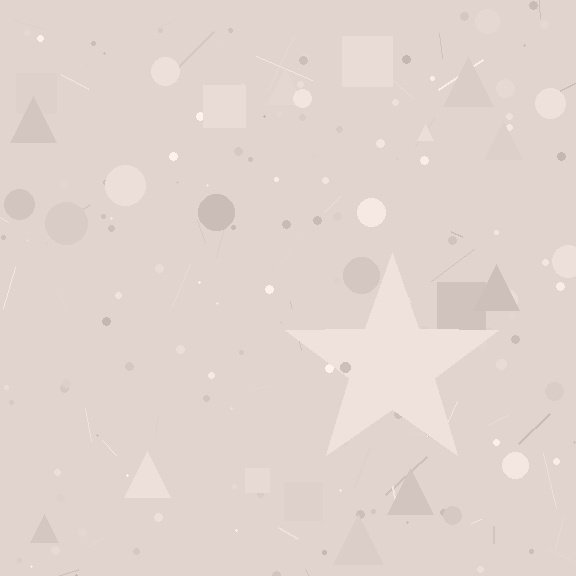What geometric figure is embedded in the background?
A star is embedded in the background.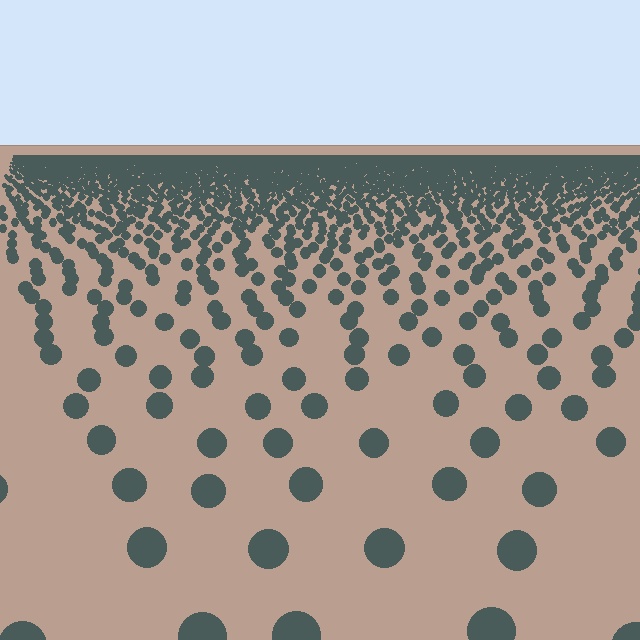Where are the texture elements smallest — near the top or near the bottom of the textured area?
Near the top.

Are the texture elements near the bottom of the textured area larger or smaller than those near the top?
Larger. Near the bottom, elements are closer to the viewer and appear at a bigger on-screen size.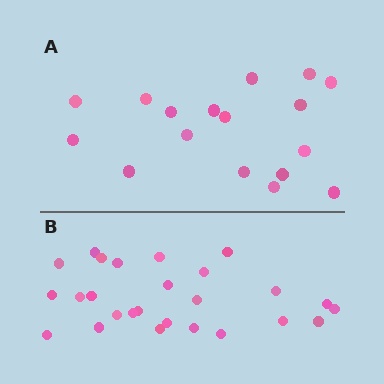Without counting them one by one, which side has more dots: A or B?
Region B (the bottom region) has more dots.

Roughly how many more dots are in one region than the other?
Region B has roughly 8 or so more dots than region A.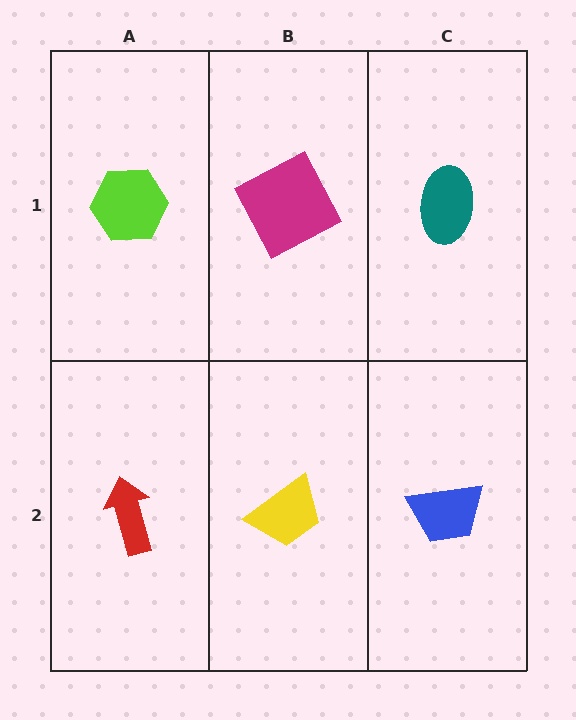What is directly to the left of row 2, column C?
A yellow trapezoid.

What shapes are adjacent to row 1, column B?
A yellow trapezoid (row 2, column B), a lime hexagon (row 1, column A), a teal ellipse (row 1, column C).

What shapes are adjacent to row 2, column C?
A teal ellipse (row 1, column C), a yellow trapezoid (row 2, column B).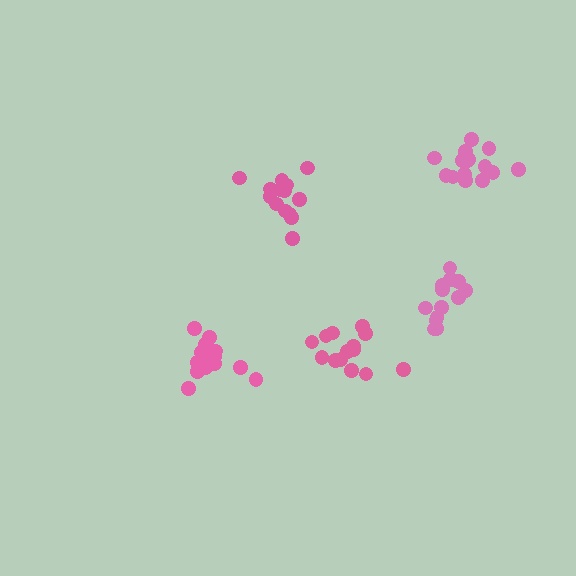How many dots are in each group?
Group 1: 15 dots, Group 2: 14 dots, Group 3: 13 dots, Group 4: 15 dots, Group 5: 15 dots (72 total).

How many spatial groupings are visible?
There are 5 spatial groupings.